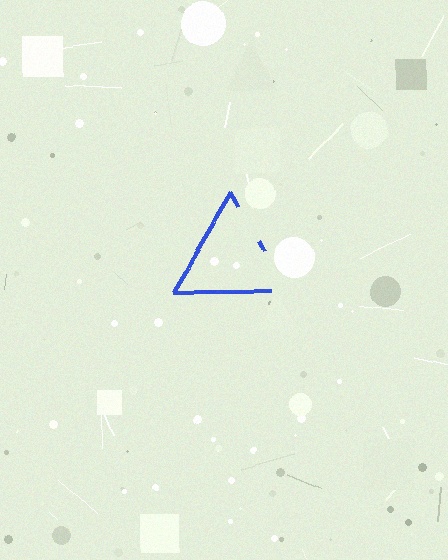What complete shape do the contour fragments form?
The contour fragments form a triangle.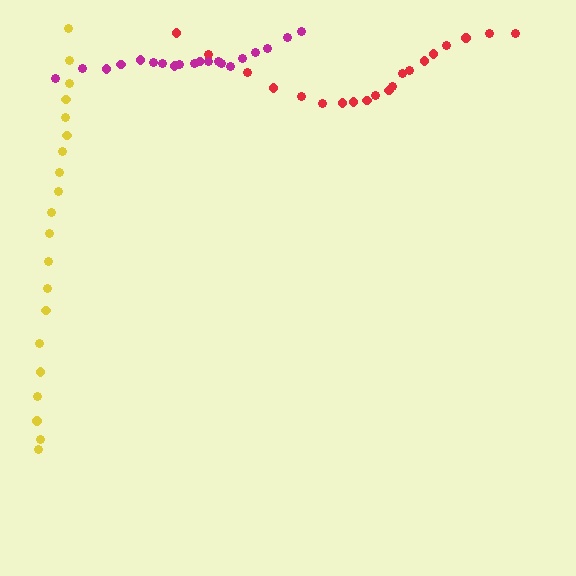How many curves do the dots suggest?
There are 3 distinct paths.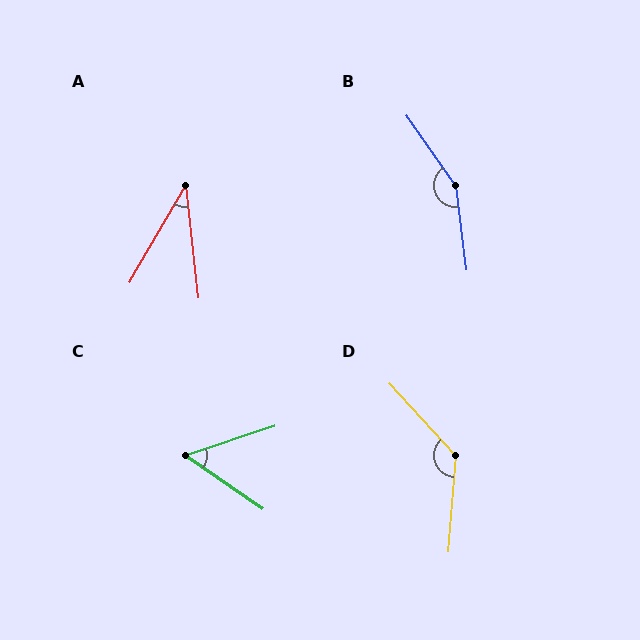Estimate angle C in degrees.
Approximately 53 degrees.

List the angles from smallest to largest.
A (36°), C (53°), D (133°), B (152°).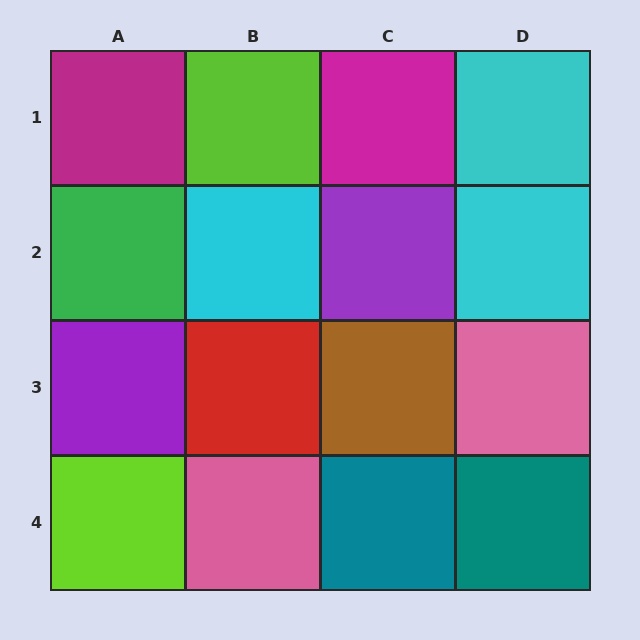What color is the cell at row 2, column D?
Cyan.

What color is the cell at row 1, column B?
Lime.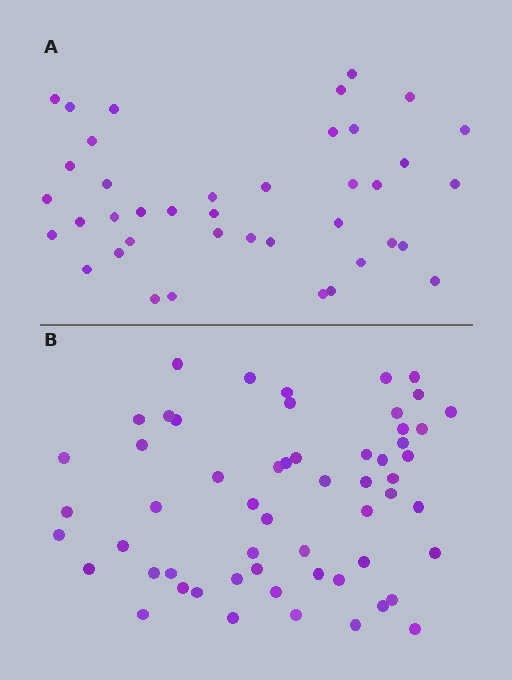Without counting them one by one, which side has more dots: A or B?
Region B (the bottom region) has more dots.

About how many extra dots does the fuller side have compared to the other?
Region B has approximately 15 more dots than region A.